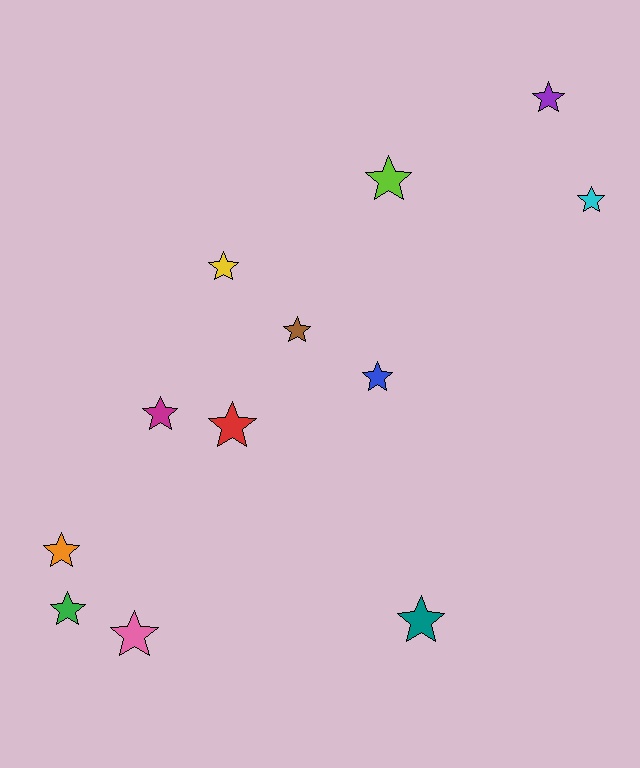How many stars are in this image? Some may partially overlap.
There are 12 stars.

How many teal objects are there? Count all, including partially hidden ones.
There is 1 teal object.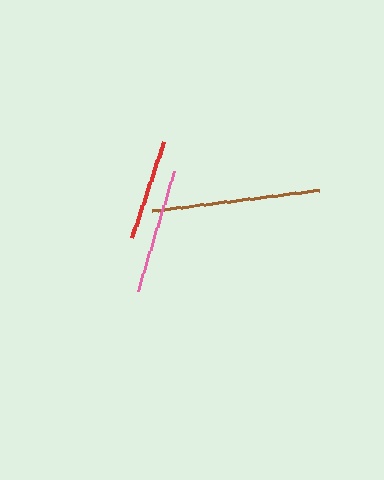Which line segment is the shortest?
The red line is the shortest at approximately 102 pixels.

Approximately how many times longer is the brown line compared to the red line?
The brown line is approximately 1.6 times the length of the red line.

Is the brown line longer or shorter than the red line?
The brown line is longer than the red line.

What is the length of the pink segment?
The pink segment is approximately 125 pixels long.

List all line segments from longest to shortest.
From longest to shortest: brown, pink, red.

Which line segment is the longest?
The brown line is the longest at approximately 168 pixels.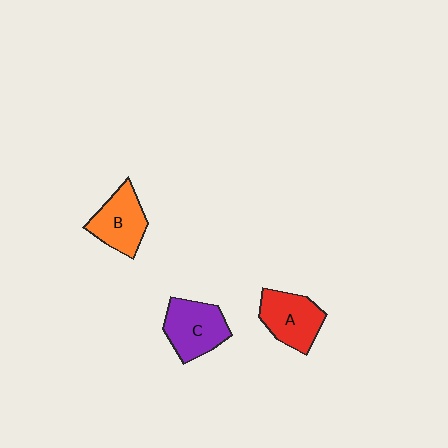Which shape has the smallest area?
Shape B (orange).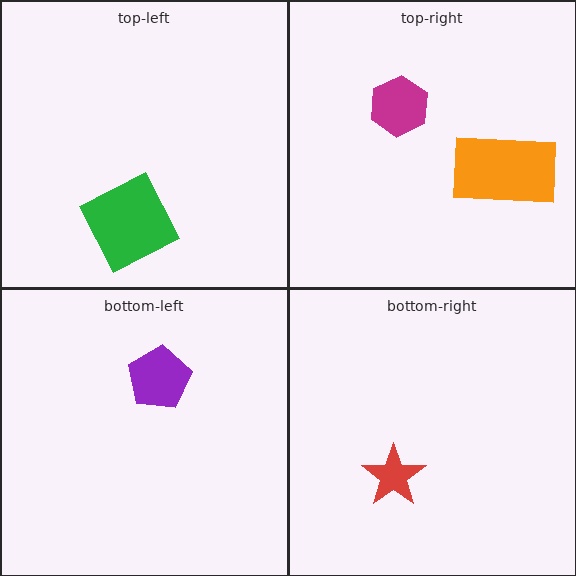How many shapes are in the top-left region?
1.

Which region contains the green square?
The top-left region.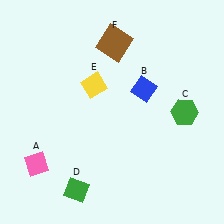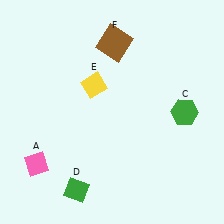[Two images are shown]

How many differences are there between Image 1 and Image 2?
There is 1 difference between the two images.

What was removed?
The blue diamond (B) was removed in Image 2.